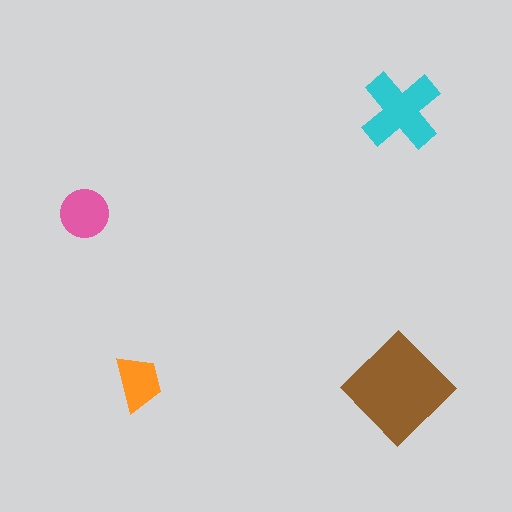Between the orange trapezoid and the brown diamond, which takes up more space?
The brown diamond.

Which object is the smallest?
The orange trapezoid.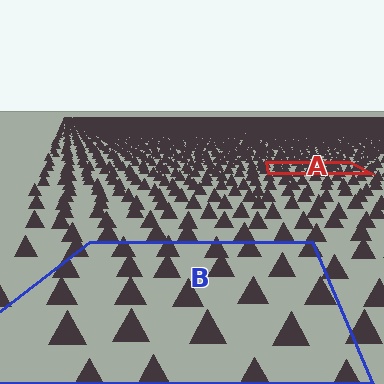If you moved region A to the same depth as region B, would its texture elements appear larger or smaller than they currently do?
They would appear larger. At a closer depth, the same texture elements are projected at a bigger on-screen size.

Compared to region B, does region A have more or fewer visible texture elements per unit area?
Region A has more texture elements per unit area — they are packed more densely because it is farther away.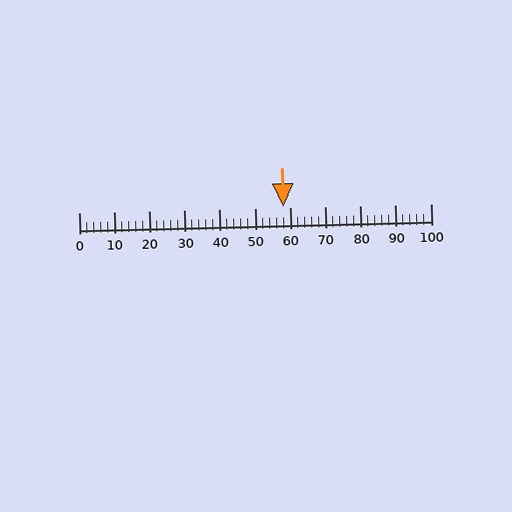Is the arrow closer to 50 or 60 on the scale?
The arrow is closer to 60.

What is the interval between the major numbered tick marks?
The major tick marks are spaced 10 units apart.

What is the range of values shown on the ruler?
The ruler shows values from 0 to 100.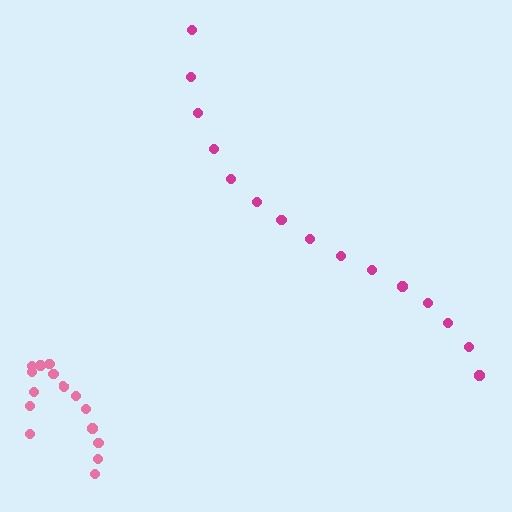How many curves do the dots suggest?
There are 2 distinct paths.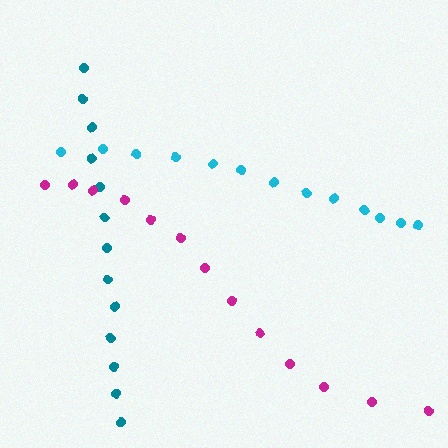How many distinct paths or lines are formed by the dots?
There are 3 distinct paths.